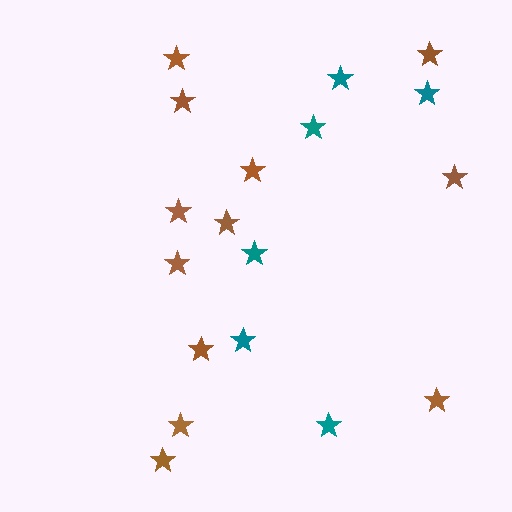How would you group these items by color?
There are 2 groups: one group of brown stars (12) and one group of teal stars (6).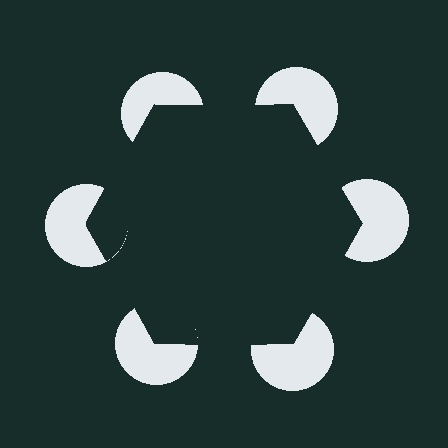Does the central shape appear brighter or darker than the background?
It typically appears slightly darker than the background, even though no actual brightness change is drawn.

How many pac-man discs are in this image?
There are 6 — one at each vertex of the illusory hexagon.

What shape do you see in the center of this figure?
An illusory hexagon — its edges are inferred from the aligned wedge cuts in the pac-man discs, not physically drawn.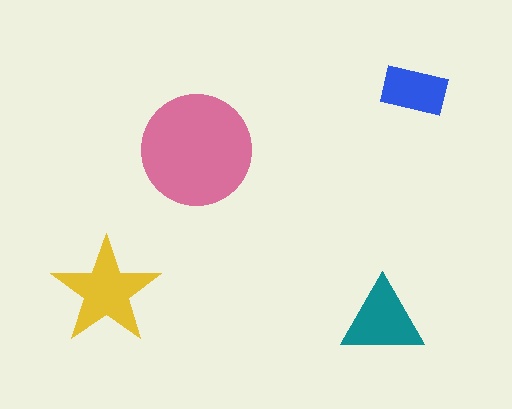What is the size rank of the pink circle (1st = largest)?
1st.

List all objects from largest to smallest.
The pink circle, the yellow star, the teal triangle, the blue rectangle.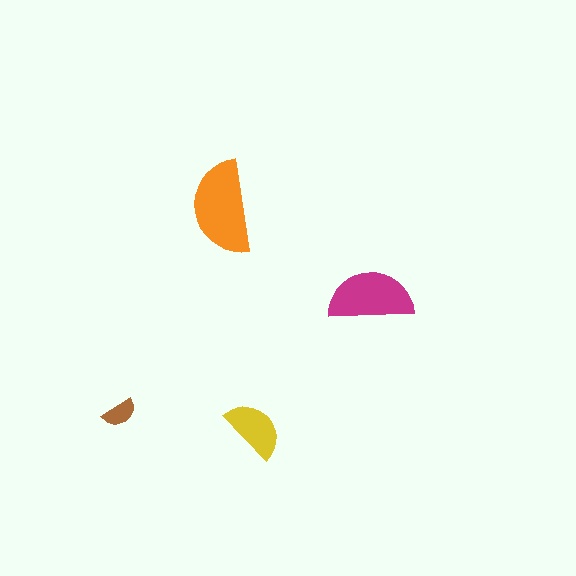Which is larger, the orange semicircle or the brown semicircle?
The orange one.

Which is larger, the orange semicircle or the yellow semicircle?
The orange one.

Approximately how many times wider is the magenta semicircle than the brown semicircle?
About 2.5 times wider.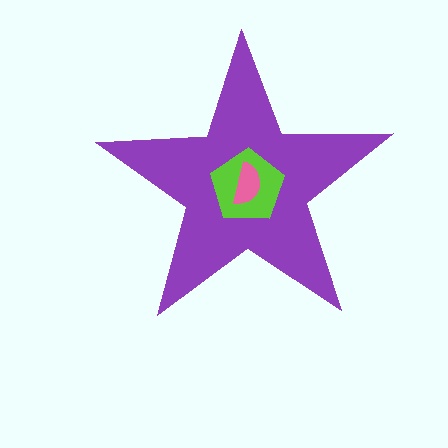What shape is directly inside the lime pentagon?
The pink semicircle.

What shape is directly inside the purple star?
The lime pentagon.